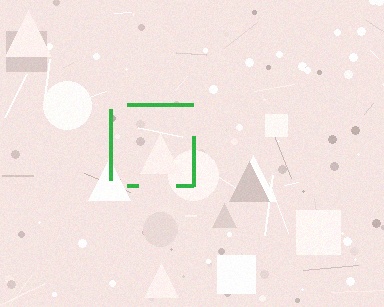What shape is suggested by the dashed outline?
The dashed outline suggests a square.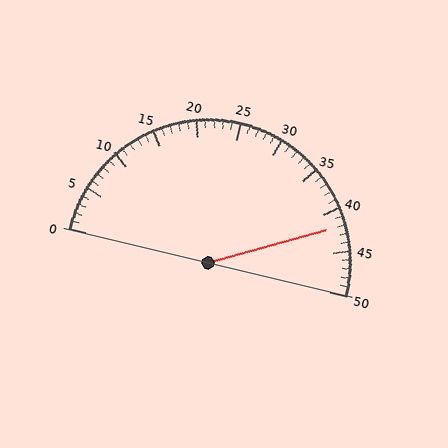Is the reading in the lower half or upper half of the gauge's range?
The reading is in the upper half of the range (0 to 50).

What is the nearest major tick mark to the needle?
The nearest major tick mark is 40.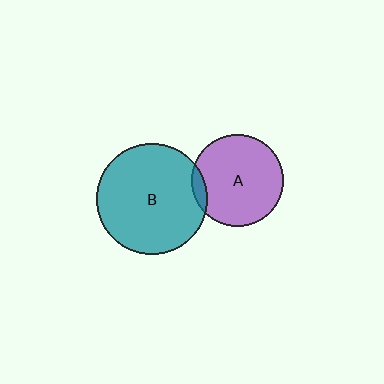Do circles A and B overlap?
Yes.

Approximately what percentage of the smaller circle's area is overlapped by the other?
Approximately 5%.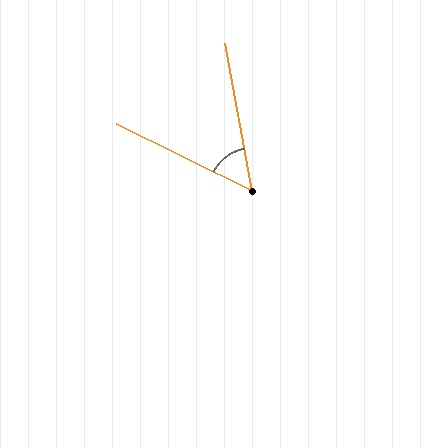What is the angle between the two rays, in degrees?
Approximately 54 degrees.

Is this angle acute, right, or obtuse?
It is acute.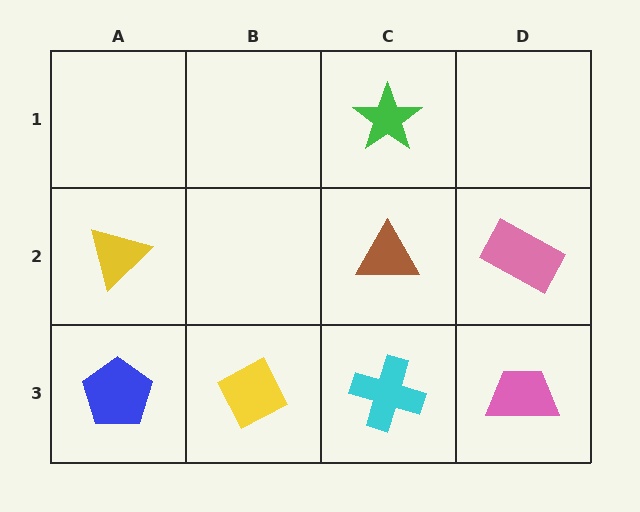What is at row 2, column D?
A pink rectangle.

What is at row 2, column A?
A yellow triangle.